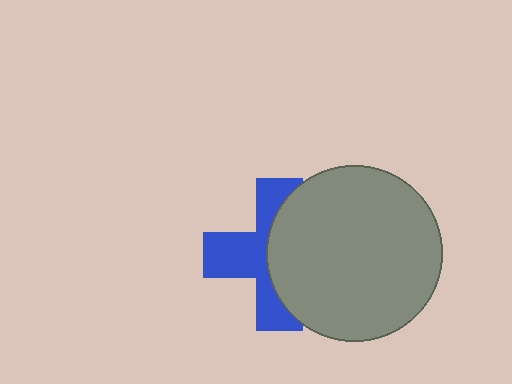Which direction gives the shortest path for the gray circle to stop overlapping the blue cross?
Moving right gives the shortest separation.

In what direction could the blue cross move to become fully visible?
The blue cross could move left. That would shift it out from behind the gray circle entirely.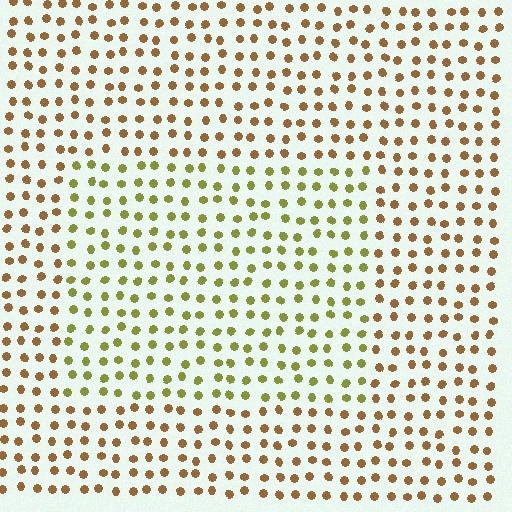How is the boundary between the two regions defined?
The boundary is defined purely by a slight shift in hue (about 40 degrees). Spacing, size, and orientation are identical on both sides.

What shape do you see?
I see a rectangle.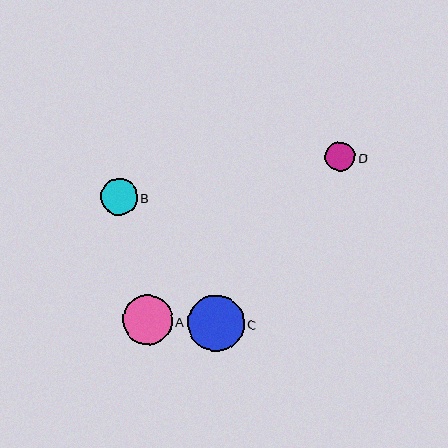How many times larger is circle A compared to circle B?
Circle A is approximately 1.4 times the size of circle B.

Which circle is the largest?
Circle C is the largest with a size of approximately 56 pixels.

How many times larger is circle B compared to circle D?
Circle B is approximately 1.3 times the size of circle D.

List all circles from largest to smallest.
From largest to smallest: C, A, B, D.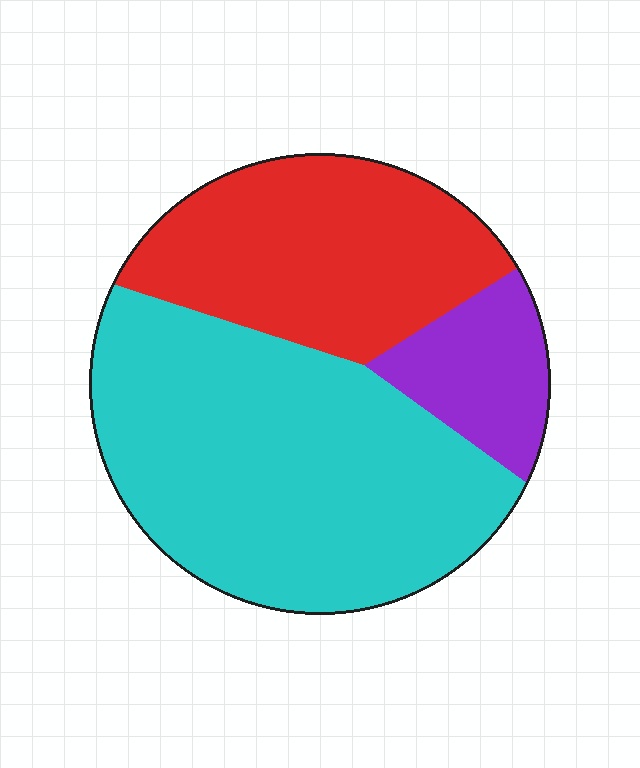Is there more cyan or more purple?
Cyan.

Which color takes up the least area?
Purple, at roughly 15%.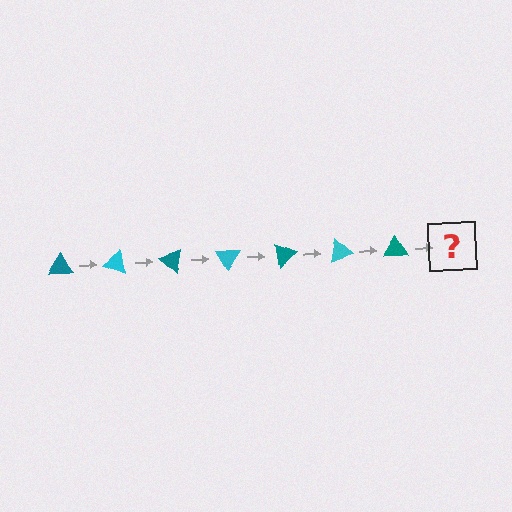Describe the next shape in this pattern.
It should be a cyan triangle, rotated 140 degrees from the start.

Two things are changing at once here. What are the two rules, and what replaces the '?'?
The two rules are that it rotates 20 degrees each step and the color cycles through teal and cyan. The '?' should be a cyan triangle, rotated 140 degrees from the start.